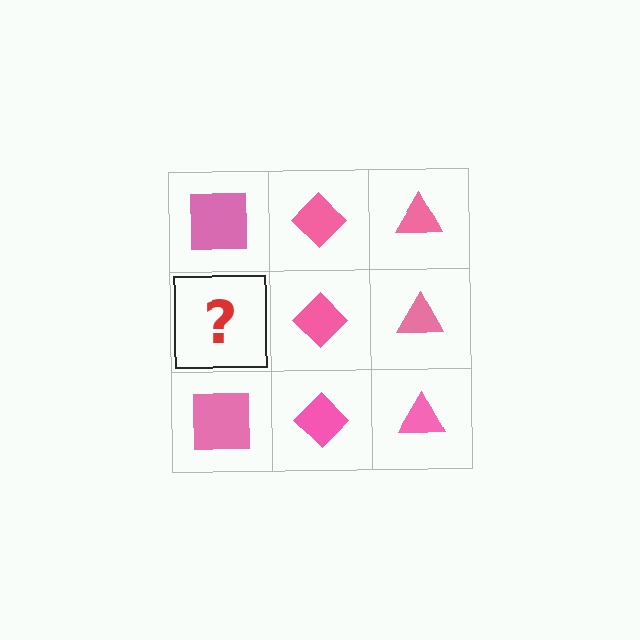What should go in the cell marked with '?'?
The missing cell should contain a pink square.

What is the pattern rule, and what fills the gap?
The rule is that each column has a consistent shape. The gap should be filled with a pink square.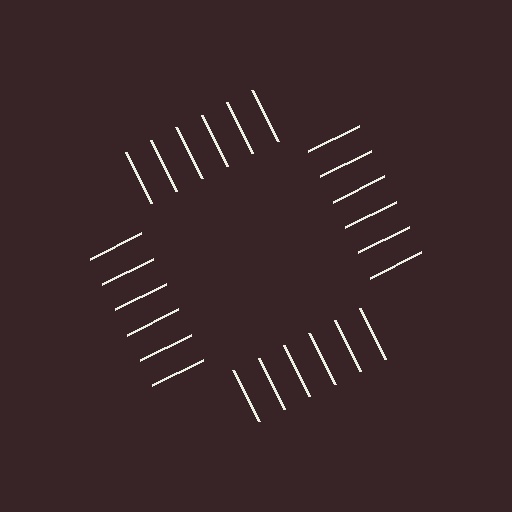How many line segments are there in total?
24 — 6 along each of the 4 edges.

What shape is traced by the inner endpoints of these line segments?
An illusory square — the line segments terminate on its edges but no continuous stroke is drawn.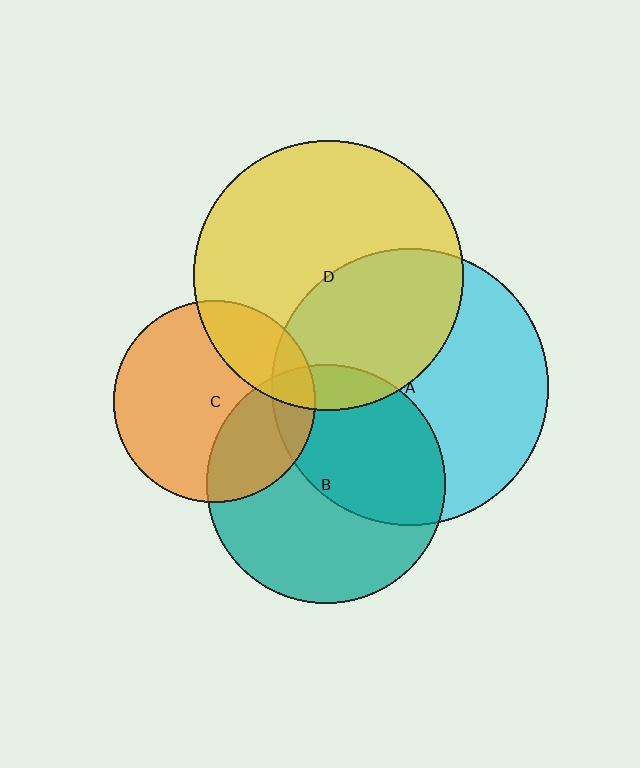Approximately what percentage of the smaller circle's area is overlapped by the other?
Approximately 25%.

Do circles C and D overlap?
Yes.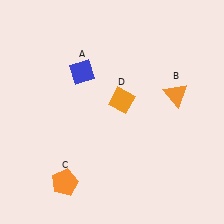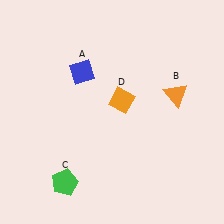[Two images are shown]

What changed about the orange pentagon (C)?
In Image 1, C is orange. In Image 2, it changed to green.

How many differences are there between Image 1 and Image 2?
There is 1 difference between the two images.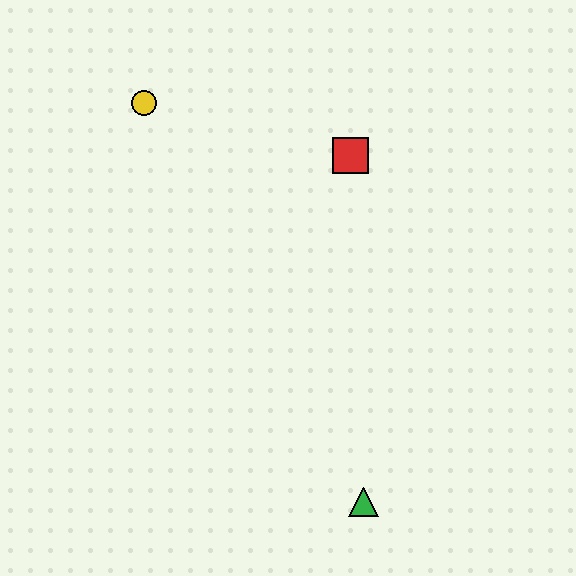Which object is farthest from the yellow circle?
The green triangle is farthest from the yellow circle.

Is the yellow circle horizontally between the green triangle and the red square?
No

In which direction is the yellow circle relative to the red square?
The yellow circle is to the left of the red square.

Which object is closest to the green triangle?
The red square is closest to the green triangle.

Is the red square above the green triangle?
Yes